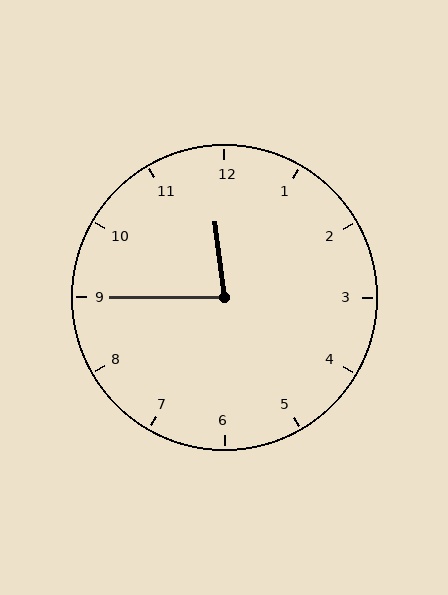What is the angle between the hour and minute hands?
Approximately 82 degrees.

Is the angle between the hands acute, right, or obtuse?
It is acute.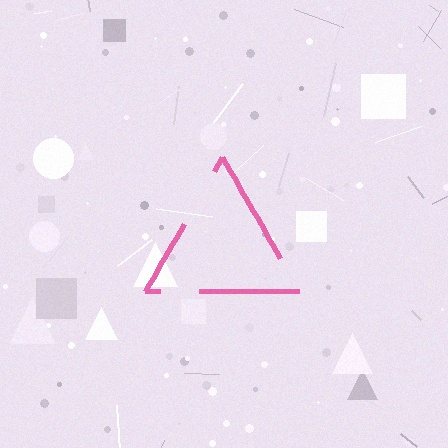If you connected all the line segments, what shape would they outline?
They would outline a triangle.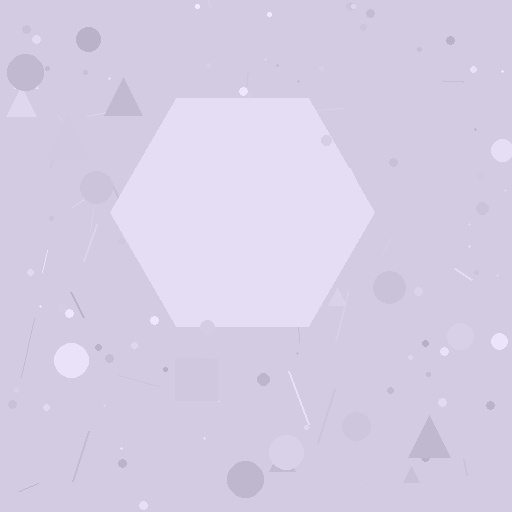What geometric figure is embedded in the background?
A hexagon is embedded in the background.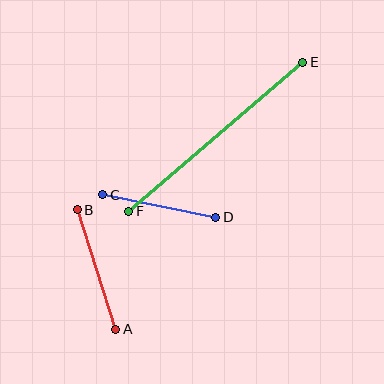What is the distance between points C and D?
The distance is approximately 115 pixels.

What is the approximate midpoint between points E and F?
The midpoint is at approximately (216, 137) pixels.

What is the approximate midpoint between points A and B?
The midpoint is at approximately (96, 270) pixels.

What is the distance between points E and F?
The distance is approximately 230 pixels.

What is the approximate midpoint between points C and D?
The midpoint is at approximately (159, 206) pixels.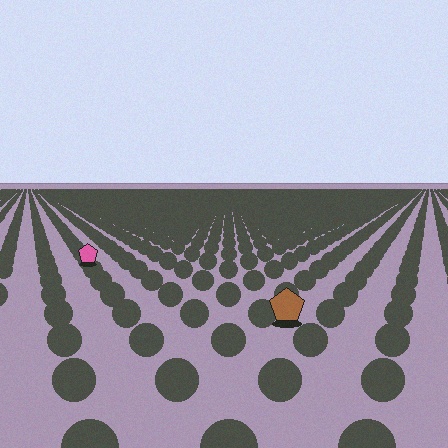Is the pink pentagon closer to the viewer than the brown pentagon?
No. The brown pentagon is closer — you can tell from the texture gradient: the ground texture is coarser near it.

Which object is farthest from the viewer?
The pink pentagon is farthest from the viewer. It appears smaller and the ground texture around it is denser.